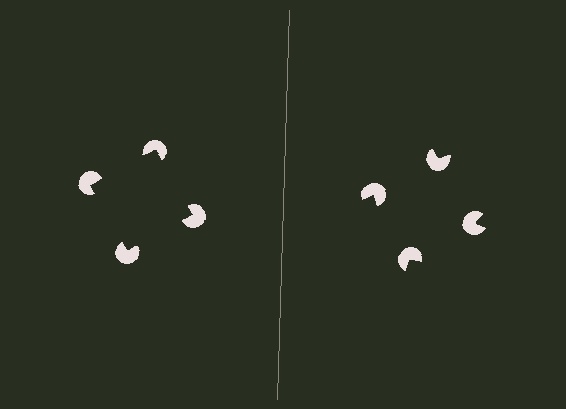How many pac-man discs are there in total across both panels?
8 — 4 on each side.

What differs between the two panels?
The pac-man discs are positioned identically on both sides; only the wedge orientations differ. On the left they align to a square; on the right they are misaligned.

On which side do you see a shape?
An illusory square appears on the left side. On the right side the wedge cuts are rotated, so no coherent shape forms.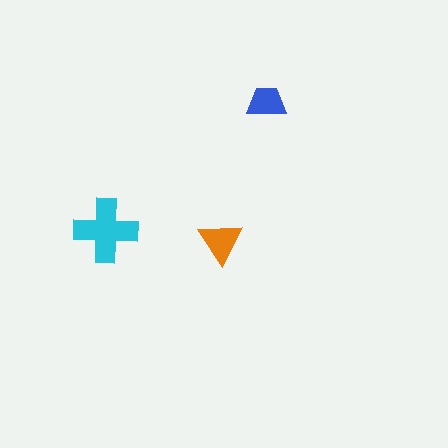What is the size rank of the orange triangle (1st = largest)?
2nd.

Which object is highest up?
The blue trapezoid is topmost.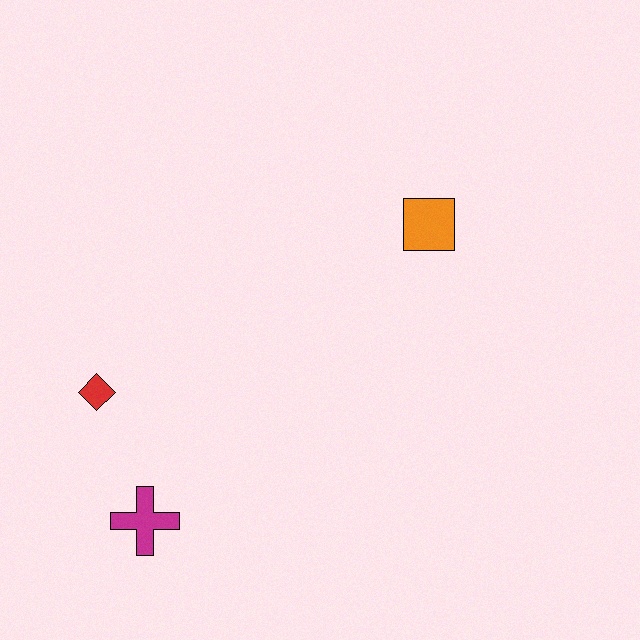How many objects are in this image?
There are 3 objects.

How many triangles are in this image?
There are no triangles.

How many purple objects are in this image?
There are no purple objects.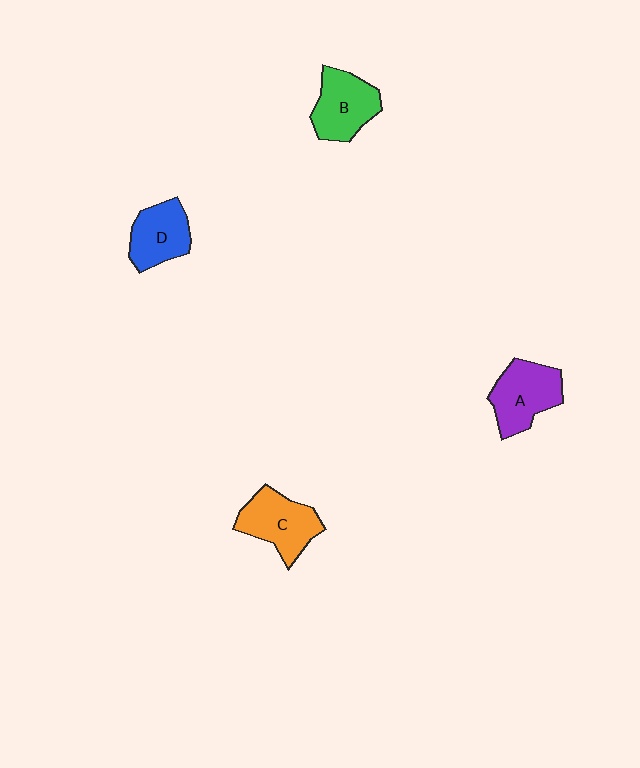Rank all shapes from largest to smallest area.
From largest to smallest: C (orange), A (purple), B (green), D (blue).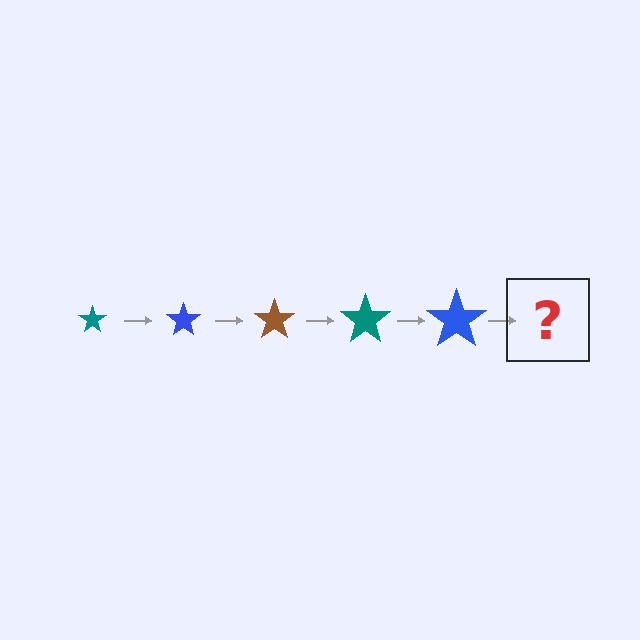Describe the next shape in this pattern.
It should be a brown star, larger than the previous one.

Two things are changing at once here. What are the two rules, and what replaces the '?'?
The two rules are that the star grows larger each step and the color cycles through teal, blue, and brown. The '?' should be a brown star, larger than the previous one.